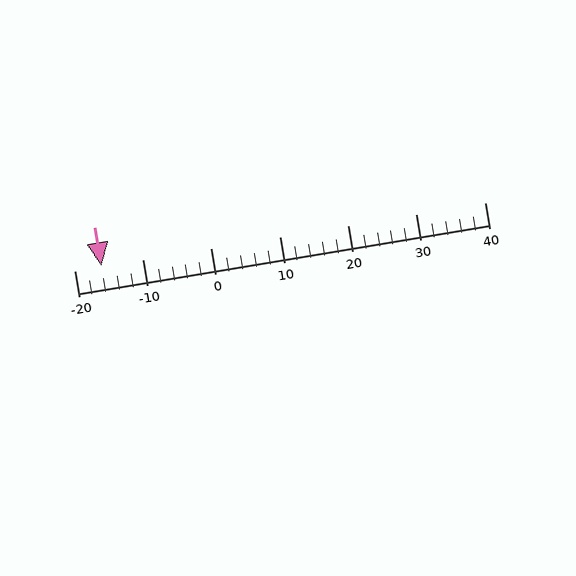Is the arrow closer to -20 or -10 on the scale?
The arrow is closer to -20.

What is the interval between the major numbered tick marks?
The major tick marks are spaced 10 units apart.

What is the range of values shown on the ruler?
The ruler shows values from -20 to 40.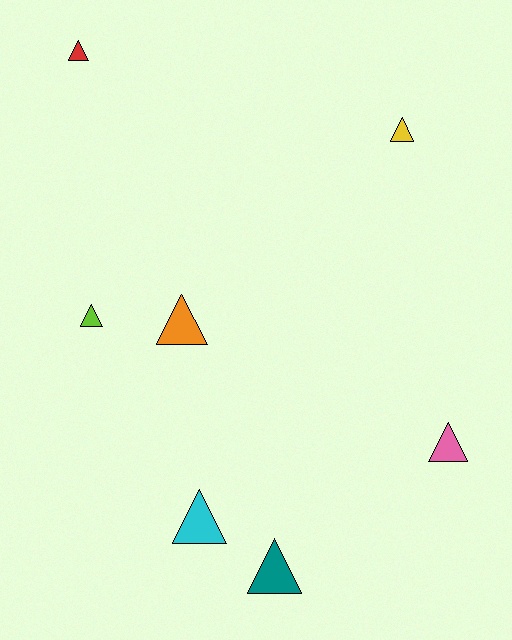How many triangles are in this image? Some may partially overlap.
There are 7 triangles.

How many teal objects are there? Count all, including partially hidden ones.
There is 1 teal object.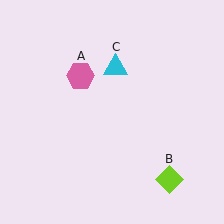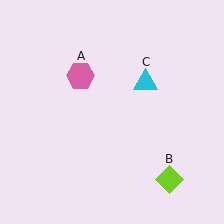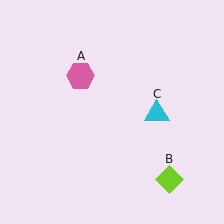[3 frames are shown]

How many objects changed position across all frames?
1 object changed position: cyan triangle (object C).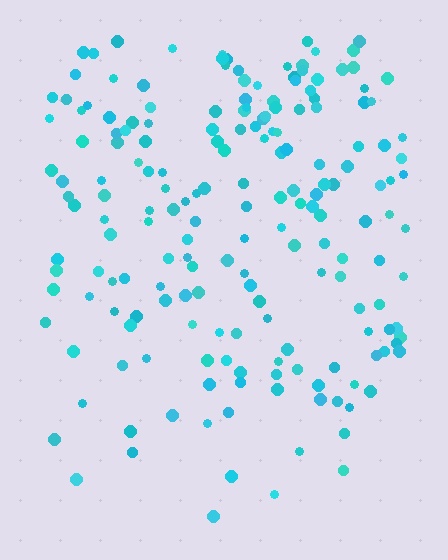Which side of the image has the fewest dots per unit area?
The bottom.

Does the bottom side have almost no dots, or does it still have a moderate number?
Still a moderate number, just noticeably fewer than the top.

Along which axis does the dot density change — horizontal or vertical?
Vertical.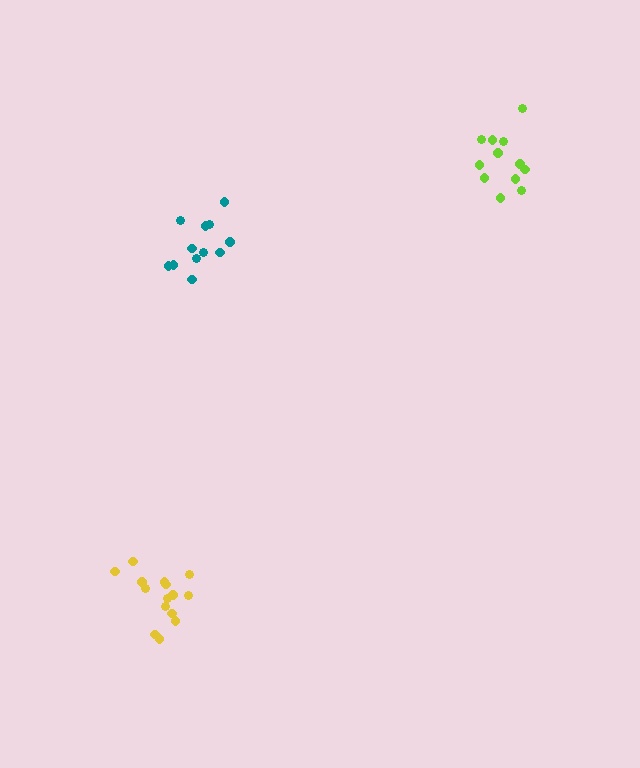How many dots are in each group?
Group 1: 15 dots, Group 2: 12 dots, Group 3: 12 dots (39 total).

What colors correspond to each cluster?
The clusters are colored: yellow, teal, lime.